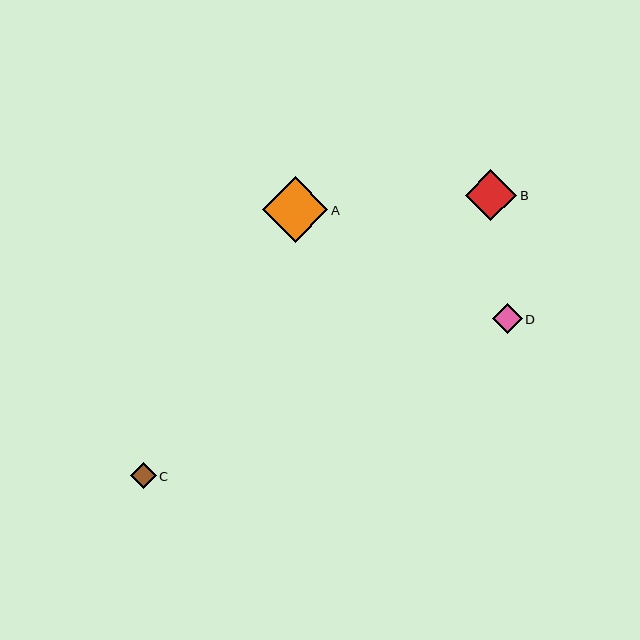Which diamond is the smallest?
Diamond C is the smallest with a size of approximately 26 pixels.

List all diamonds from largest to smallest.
From largest to smallest: A, B, D, C.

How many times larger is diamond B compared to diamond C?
Diamond B is approximately 2.0 times the size of diamond C.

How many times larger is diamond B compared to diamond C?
Diamond B is approximately 2.0 times the size of diamond C.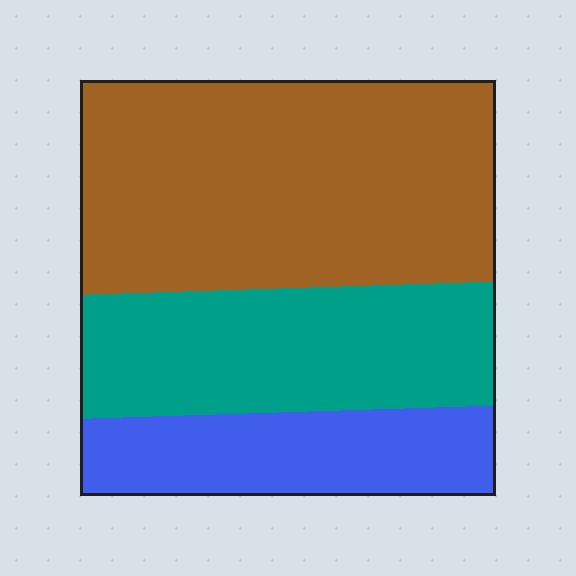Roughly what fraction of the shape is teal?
Teal covers roughly 30% of the shape.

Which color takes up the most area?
Brown, at roughly 50%.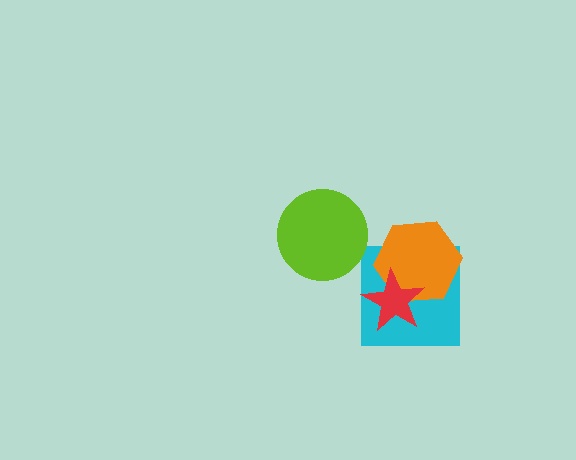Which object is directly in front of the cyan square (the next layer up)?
The orange hexagon is directly in front of the cyan square.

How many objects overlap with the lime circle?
0 objects overlap with the lime circle.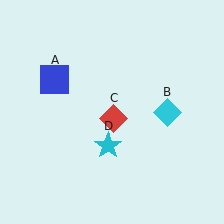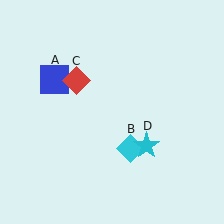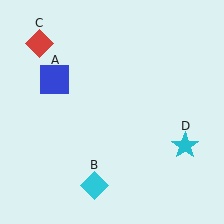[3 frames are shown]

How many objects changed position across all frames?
3 objects changed position: cyan diamond (object B), red diamond (object C), cyan star (object D).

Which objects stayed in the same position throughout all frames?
Blue square (object A) remained stationary.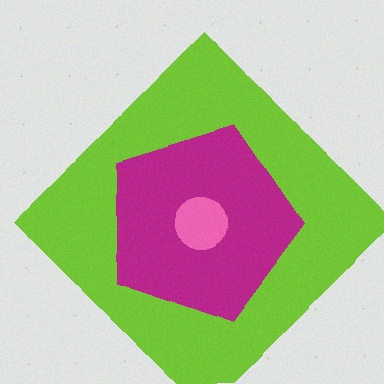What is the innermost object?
The pink circle.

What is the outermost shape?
The lime diamond.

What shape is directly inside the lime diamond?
The magenta pentagon.